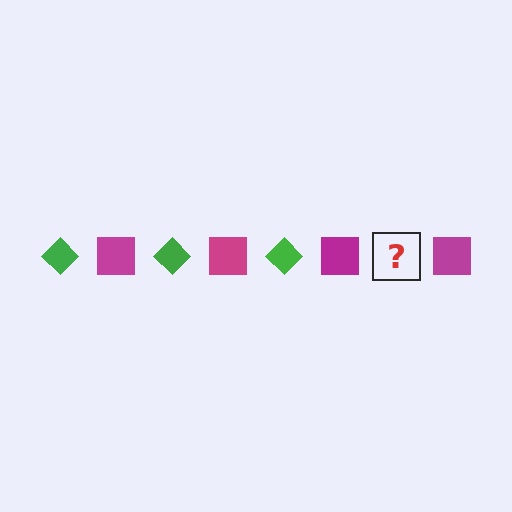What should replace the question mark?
The question mark should be replaced with a green diamond.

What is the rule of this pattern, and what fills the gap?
The rule is that the pattern alternates between green diamond and magenta square. The gap should be filled with a green diamond.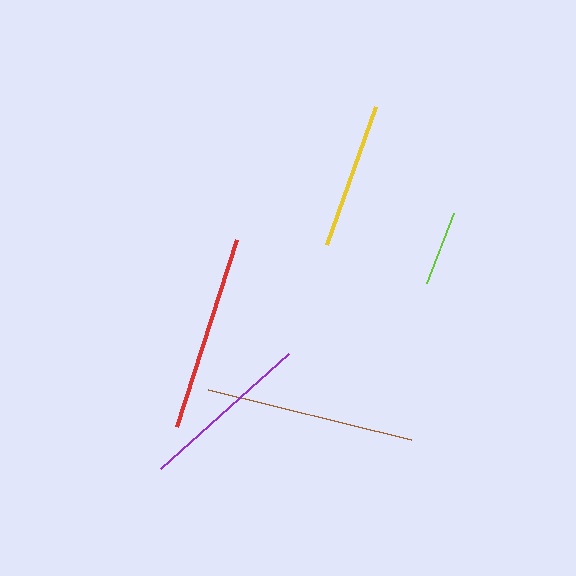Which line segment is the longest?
The brown line is the longest at approximately 208 pixels.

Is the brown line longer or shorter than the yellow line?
The brown line is longer than the yellow line.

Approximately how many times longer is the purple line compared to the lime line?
The purple line is approximately 2.3 times the length of the lime line.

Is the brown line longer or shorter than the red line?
The brown line is longer than the red line.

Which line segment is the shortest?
The lime line is the shortest at approximately 75 pixels.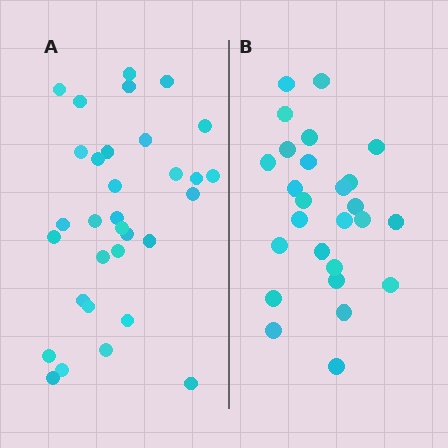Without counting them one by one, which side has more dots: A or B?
Region A (the left region) has more dots.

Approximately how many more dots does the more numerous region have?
Region A has about 6 more dots than region B.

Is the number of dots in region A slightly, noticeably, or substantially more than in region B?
Region A has only slightly more — the two regions are fairly close. The ratio is roughly 1.2 to 1.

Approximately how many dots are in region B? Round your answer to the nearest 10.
About 30 dots. (The exact count is 26, which rounds to 30.)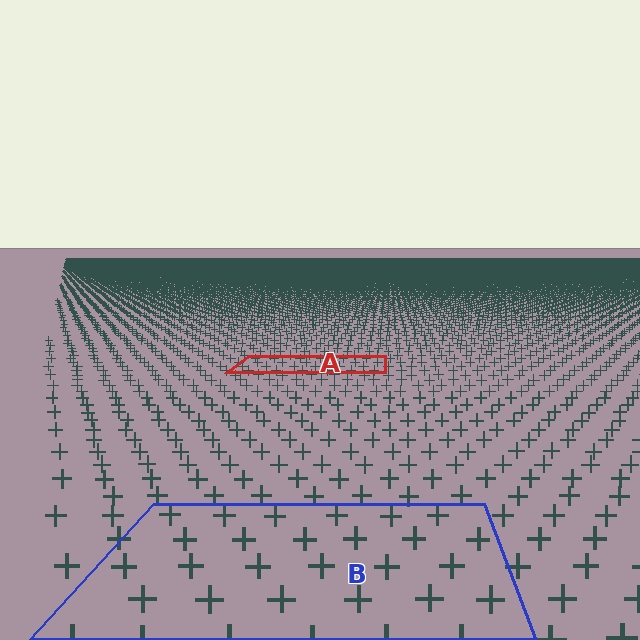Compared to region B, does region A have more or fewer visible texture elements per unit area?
Region A has more texture elements per unit area — they are packed more densely because it is farther away.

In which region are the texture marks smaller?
The texture marks are smaller in region A, because it is farther away.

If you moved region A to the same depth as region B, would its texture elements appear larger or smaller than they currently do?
They would appear larger. At a closer depth, the same texture elements are projected at a bigger on-screen size.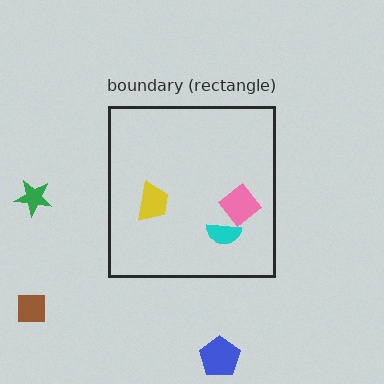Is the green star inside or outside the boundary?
Outside.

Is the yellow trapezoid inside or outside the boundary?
Inside.